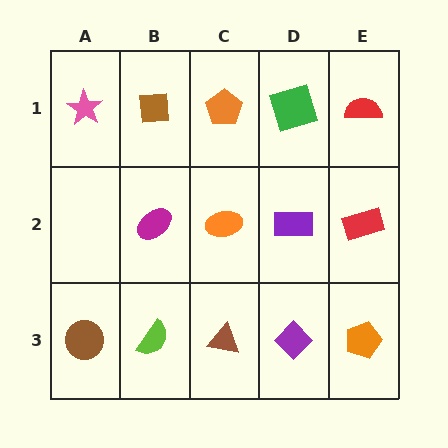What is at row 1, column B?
A brown square.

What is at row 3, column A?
A brown circle.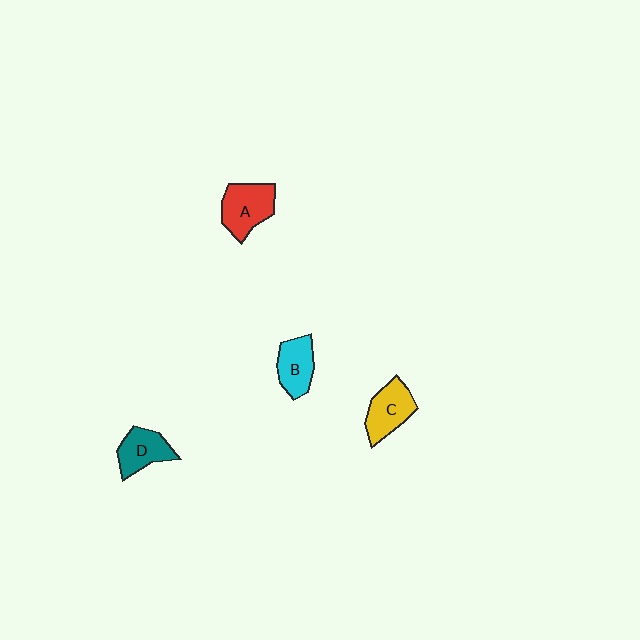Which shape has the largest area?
Shape A (red).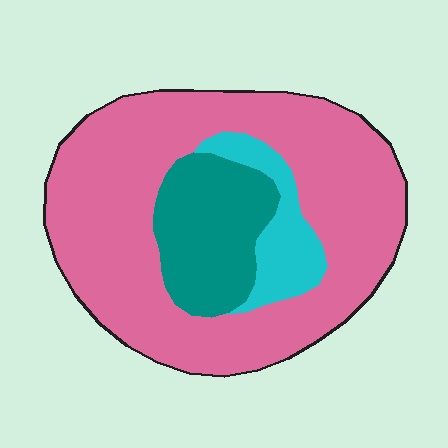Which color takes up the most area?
Pink, at roughly 70%.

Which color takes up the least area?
Cyan, at roughly 10%.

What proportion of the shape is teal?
Teal covers roughly 20% of the shape.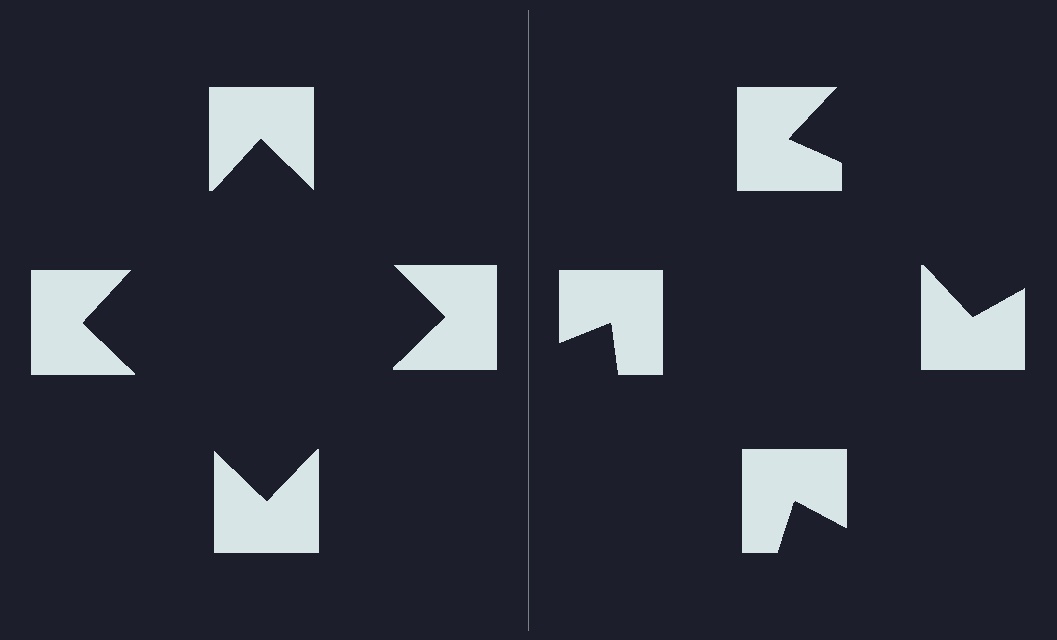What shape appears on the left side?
An illusory square.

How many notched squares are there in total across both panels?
8 — 4 on each side.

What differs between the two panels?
The notched squares are positioned identically on both sides; only the wedge orientations differ. On the left they align to a square; on the right they are misaligned.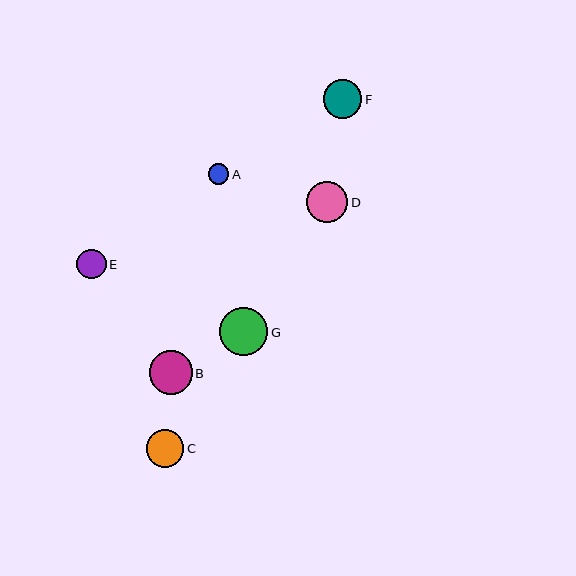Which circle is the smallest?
Circle A is the smallest with a size of approximately 20 pixels.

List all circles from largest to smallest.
From largest to smallest: G, B, D, F, C, E, A.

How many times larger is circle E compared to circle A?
Circle E is approximately 1.4 times the size of circle A.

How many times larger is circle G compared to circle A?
Circle G is approximately 2.4 times the size of circle A.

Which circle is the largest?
Circle G is the largest with a size of approximately 48 pixels.